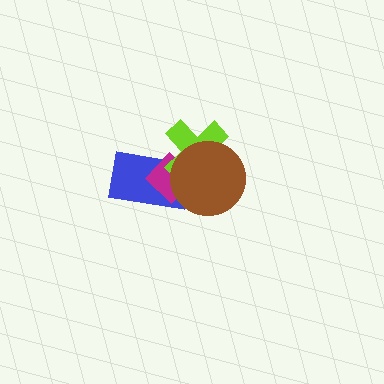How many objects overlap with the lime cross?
3 objects overlap with the lime cross.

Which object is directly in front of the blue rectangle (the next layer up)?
The magenta diamond is directly in front of the blue rectangle.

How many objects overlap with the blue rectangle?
3 objects overlap with the blue rectangle.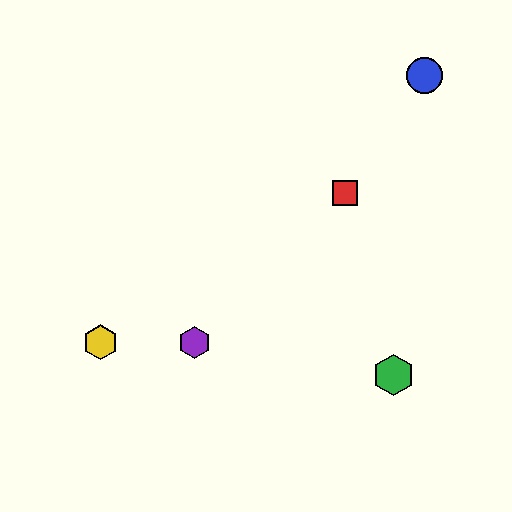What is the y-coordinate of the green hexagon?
The green hexagon is at y≈375.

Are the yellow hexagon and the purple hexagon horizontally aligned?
Yes, both are at y≈342.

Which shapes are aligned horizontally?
The yellow hexagon, the purple hexagon are aligned horizontally.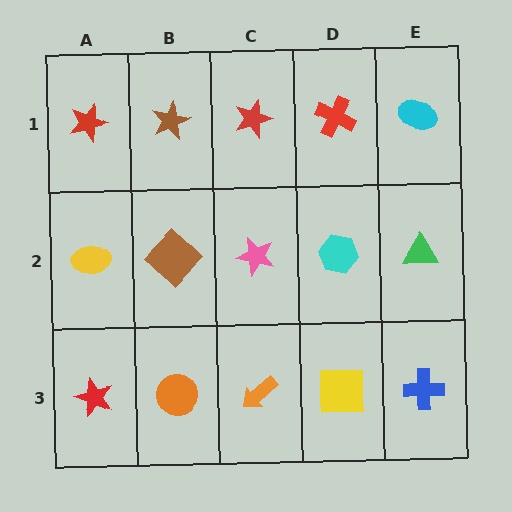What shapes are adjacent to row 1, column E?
A green triangle (row 2, column E), a red cross (row 1, column D).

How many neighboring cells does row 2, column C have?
4.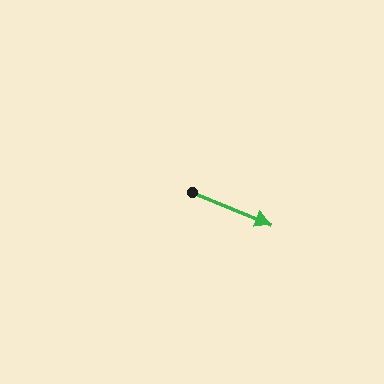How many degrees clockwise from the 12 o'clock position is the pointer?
Approximately 113 degrees.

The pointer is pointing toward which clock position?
Roughly 4 o'clock.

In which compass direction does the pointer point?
Southeast.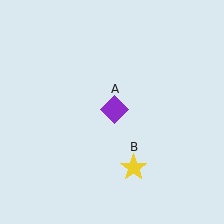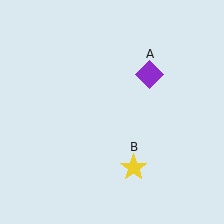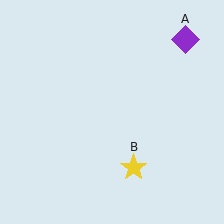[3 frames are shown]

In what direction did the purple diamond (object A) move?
The purple diamond (object A) moved up and to the right.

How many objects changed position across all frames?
1 object changed position: purple diamond (object A).